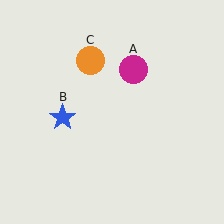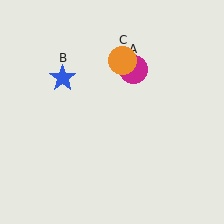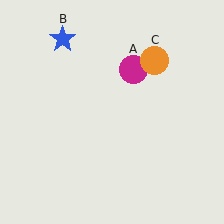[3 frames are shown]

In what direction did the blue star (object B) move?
The blue star (object B) moved up.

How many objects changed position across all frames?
2 objects changed position: blue star (object B), orange circle (object C).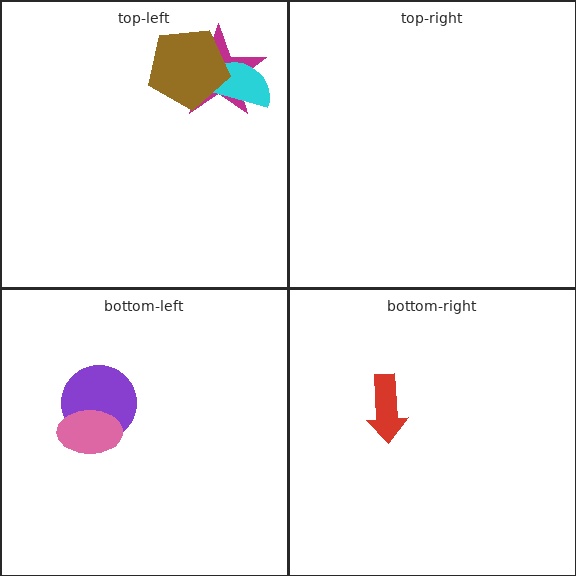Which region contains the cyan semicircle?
The top-left region.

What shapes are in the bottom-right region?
The red arrow.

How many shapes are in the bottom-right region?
1.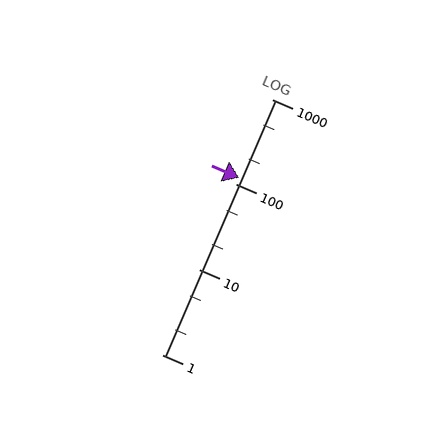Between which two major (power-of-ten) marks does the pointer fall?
The pointer is between 100 and 1000.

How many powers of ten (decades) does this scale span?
The scale spans 3 decades, from 1 to 1000.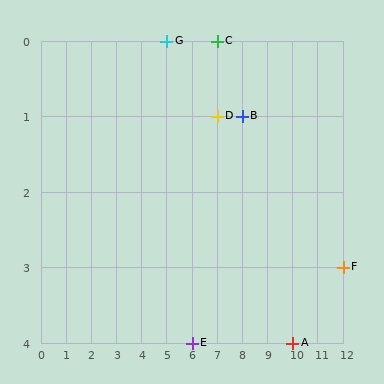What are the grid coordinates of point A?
Point A is at grid coordinates (10, 4).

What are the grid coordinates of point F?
Point F is at grid coordinates (12, 3).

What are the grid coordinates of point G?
Point G is at grid coordinates (5, 0).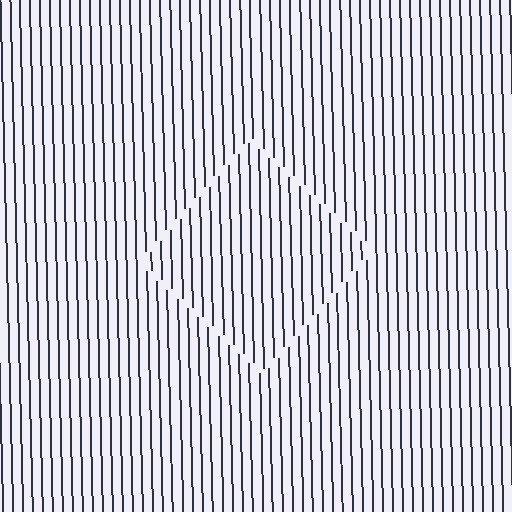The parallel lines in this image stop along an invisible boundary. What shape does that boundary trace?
An illusory square. The interior of the shape contains the same grating, shifted by half a period — the contour is defined by the phase discontinuity where line-ends from the inner and outer gratings abut.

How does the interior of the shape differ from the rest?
The interior of the shape contains the same grating, shifted by half a period — the contour is defined by the phase discontinuity where line-ends from the inner and outer gratings abut.